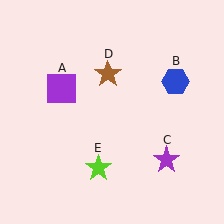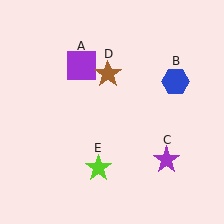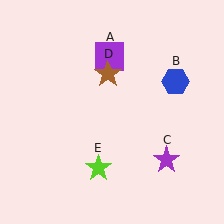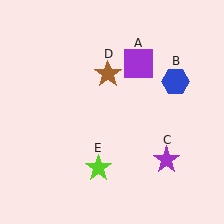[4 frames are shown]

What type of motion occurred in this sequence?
The purple square (object A) rotated clockwise around the center of the scene.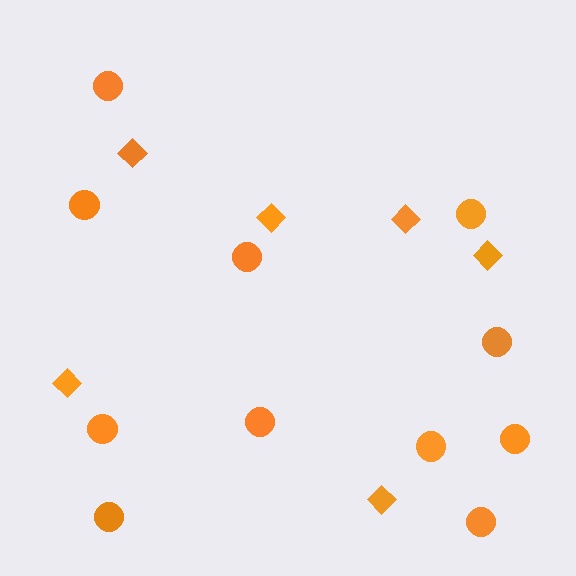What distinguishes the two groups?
There are 2 groups: one group of circles (11) and one group of diamonds (6).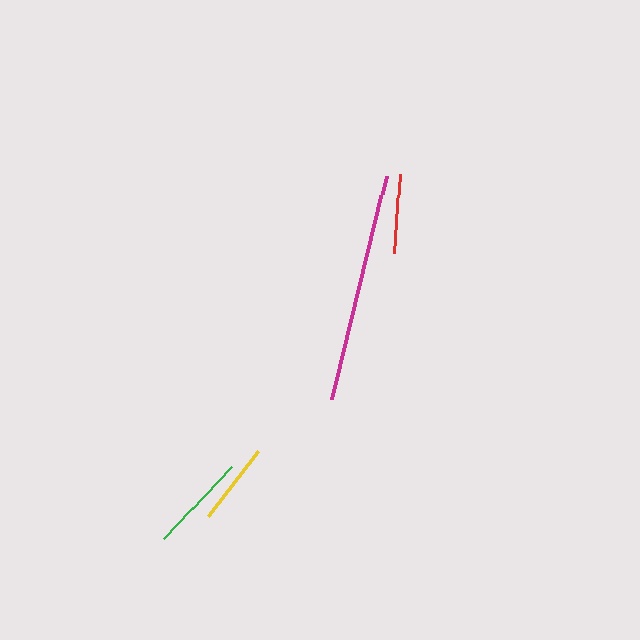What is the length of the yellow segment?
The yellow segment is approximately 82 pixels long.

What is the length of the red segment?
The red segment is approximately 80 pixels long.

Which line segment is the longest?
The magenta line is the longest at approximately 230 pixels.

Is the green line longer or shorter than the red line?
The green line is longer than the red line.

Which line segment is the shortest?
The red line is the shortest at approximately 80 pixels.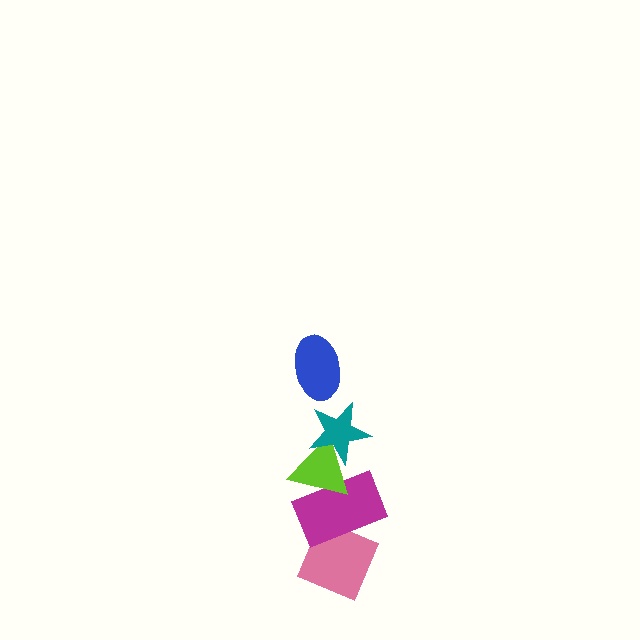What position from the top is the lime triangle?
The lime triangle is 3rd from the top.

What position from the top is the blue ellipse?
The blue ellipse is 1st from the top.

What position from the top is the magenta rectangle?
The magenta rectangle is 4th from the top.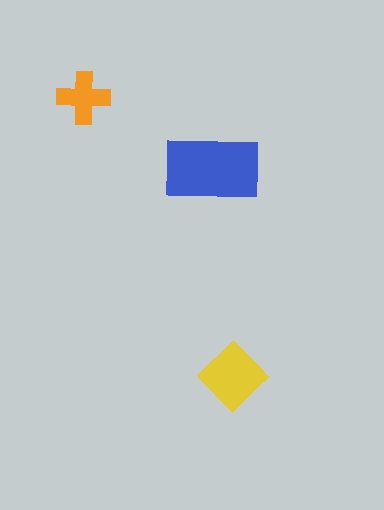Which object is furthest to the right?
The yellow diamond is rightmost.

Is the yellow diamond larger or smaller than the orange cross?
Larger.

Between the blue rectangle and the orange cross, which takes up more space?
The blue rectangle.